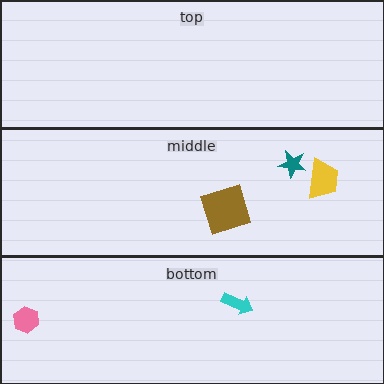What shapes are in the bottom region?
The cyan arrow, the pink hexagon.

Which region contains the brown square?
The middle region.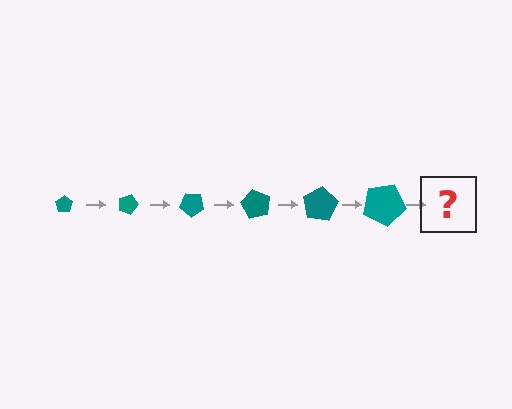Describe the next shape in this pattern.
It should be a pentagon, larger than the previous one and rotated 120 degrees from the start.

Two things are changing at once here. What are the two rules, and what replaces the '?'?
The two rules are that the pentagon grows larger each step and it rotates 20 degrees each step. The '?' should be a pentagon, larger than the previous one and rotated 120 degrees from the start.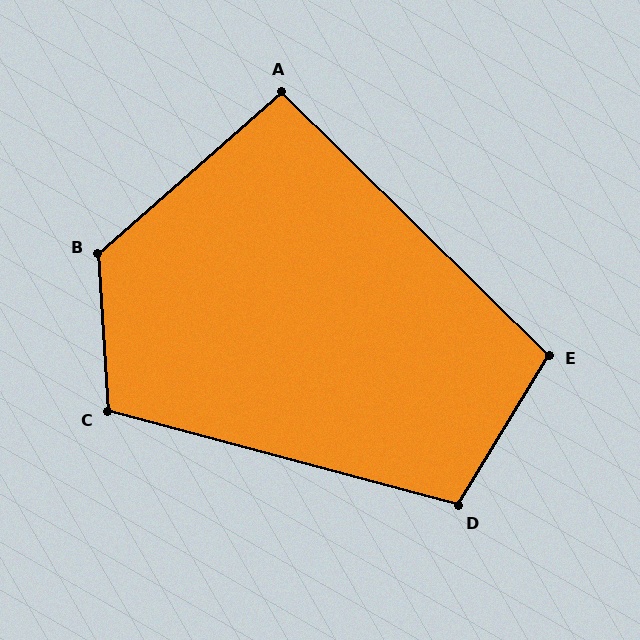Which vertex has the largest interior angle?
B, at approximately 128 degrees.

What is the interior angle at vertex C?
Approximately 108 degrees (obtuse).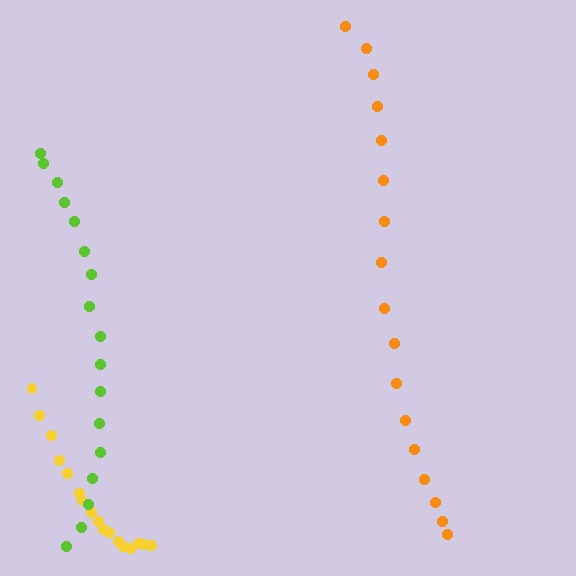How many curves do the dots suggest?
There are 3 distinct paths.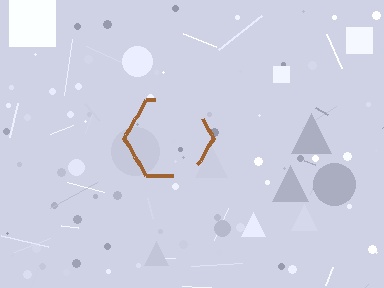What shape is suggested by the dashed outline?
The dashed outline suggests a hexagon.